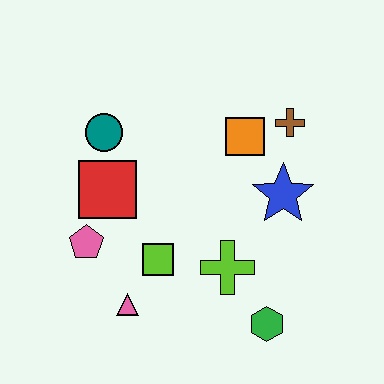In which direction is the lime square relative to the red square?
The lime square is below the red square.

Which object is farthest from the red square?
The green hexagon is farthest from the red square.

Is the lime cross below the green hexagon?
No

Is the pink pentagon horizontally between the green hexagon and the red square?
No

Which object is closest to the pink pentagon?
The red square is closest to the pink pentagon.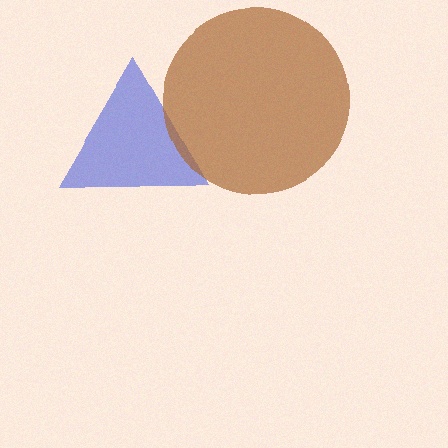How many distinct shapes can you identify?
There are 2 distinct shapes: a blue triangle, a brown circle.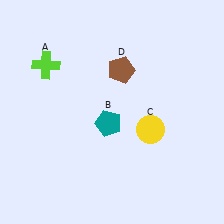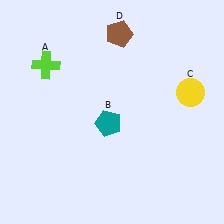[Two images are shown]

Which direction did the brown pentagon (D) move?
The brown pentagon (D) moved up.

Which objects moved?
The objects that moved are: the yellow circle (C), the brown pentagon (D).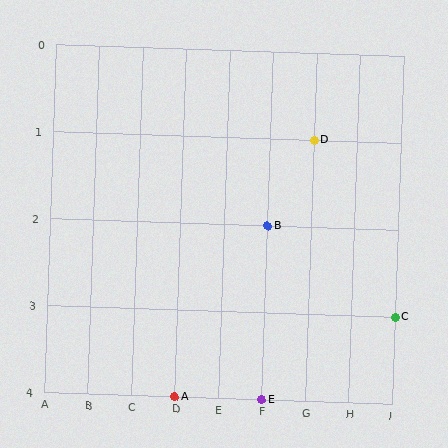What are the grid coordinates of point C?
Point C is at grid coordinates (I, 3).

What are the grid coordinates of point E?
Point E is at grid coordinates (F, 4).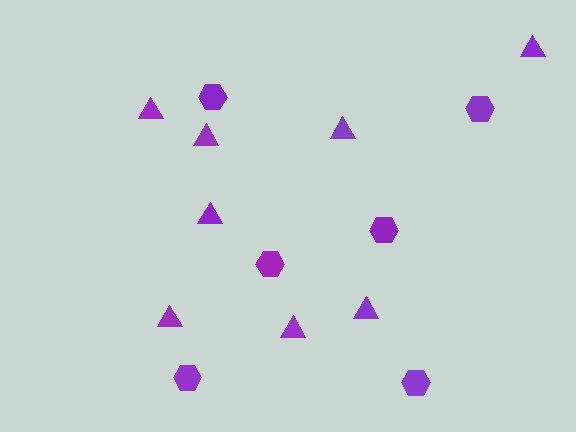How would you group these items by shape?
There are 2 groups: one group of triangles (8) and one group of hexagons (6).